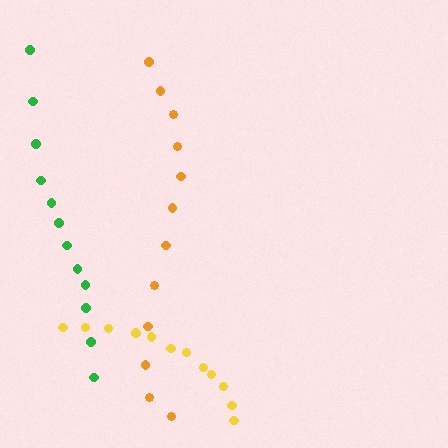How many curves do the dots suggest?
There are 3 distinct paths.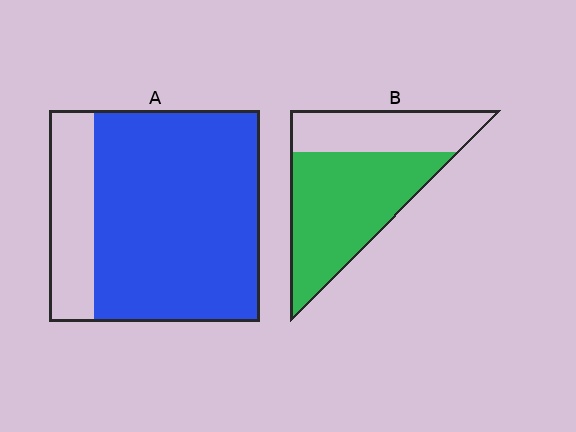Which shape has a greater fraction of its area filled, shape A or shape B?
Shape A.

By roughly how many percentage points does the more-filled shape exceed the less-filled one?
By roughly 15 percentage points (A over B).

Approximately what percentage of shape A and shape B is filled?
A is approximately 80% and B is approximately 65%.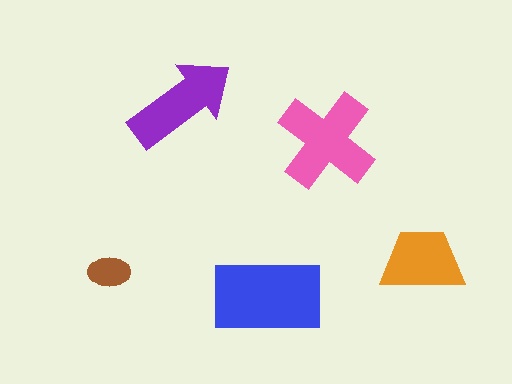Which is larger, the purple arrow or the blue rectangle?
The blue rectangle.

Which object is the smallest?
The brown ellipse.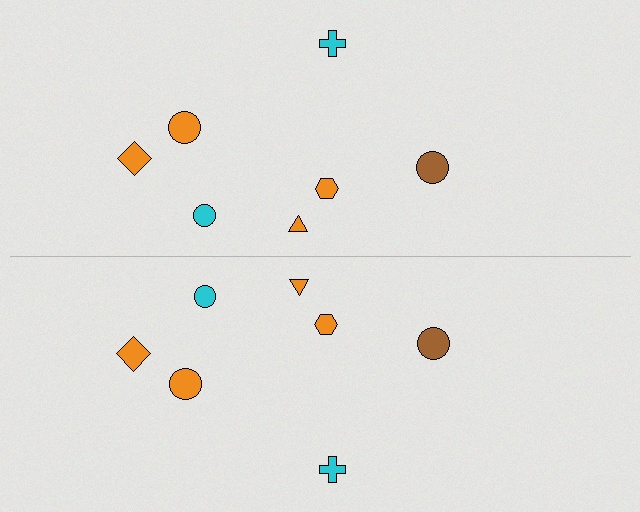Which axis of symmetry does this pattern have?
The pattern has a horizontal axis of symmetry running through the center of the image.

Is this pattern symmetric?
Yes, this pattern has bilateral (reflection) symmetry.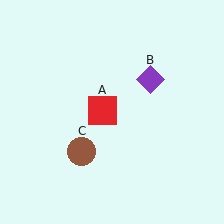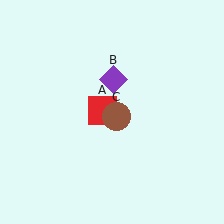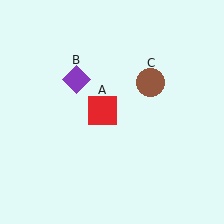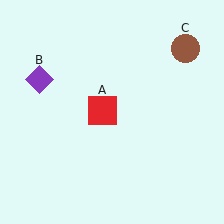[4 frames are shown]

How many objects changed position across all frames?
2 objects changed position: purple diamond (object B), brown circle (object C).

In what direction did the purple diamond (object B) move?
The purple diamond (object B) moved left.